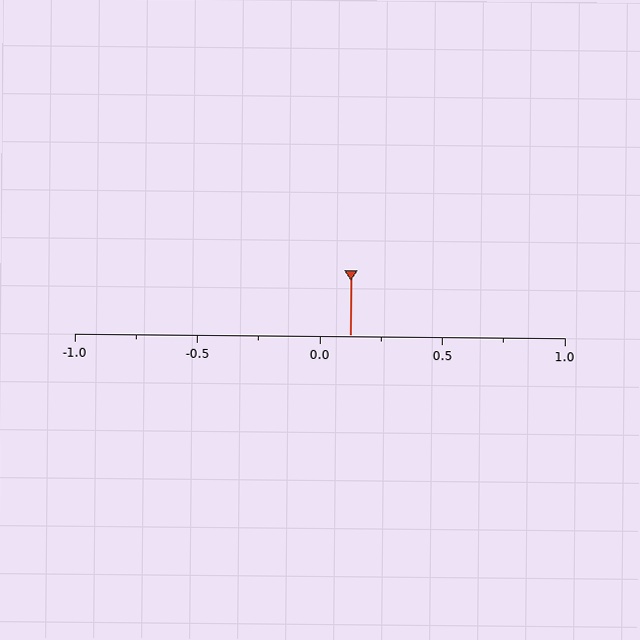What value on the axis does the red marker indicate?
The marker indicates approximately 0.12.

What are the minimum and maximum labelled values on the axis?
The axis runs from -1.0 to 1.0.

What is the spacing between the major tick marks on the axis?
The major ticks are spaced 0.5 apart.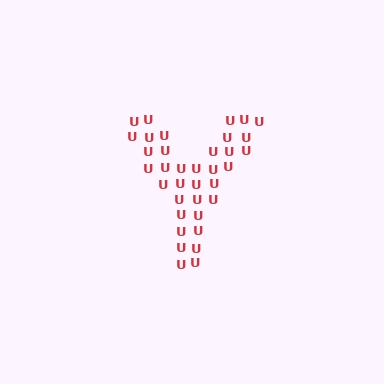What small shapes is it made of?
It is made of small letter U's.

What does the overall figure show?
The overall figure shows the letter Y.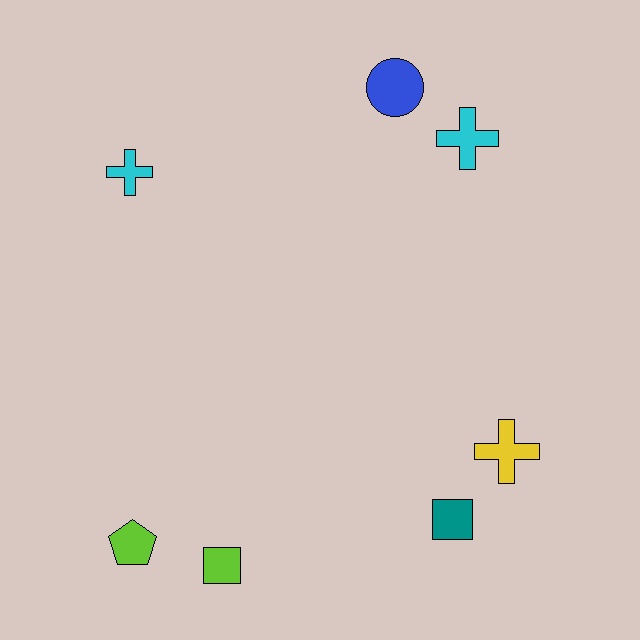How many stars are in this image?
There are no stars.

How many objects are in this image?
There are 7 objects.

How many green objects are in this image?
There are no green objects.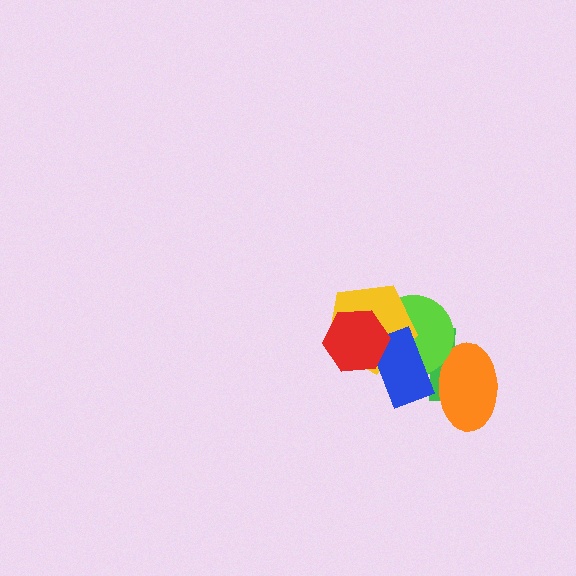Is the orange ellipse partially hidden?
Yes, it is partially covered by another shape.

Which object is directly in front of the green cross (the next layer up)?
The orange ellipse is directly in front of the green cross.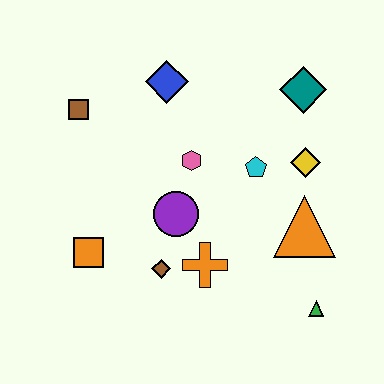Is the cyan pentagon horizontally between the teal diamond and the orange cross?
Yes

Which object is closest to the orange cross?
The brown diamond is closest to the orange cross.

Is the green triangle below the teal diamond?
Yes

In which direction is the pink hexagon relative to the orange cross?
The pink hexagon is above the orange cross.